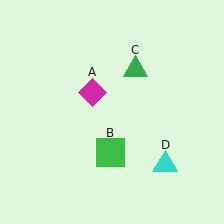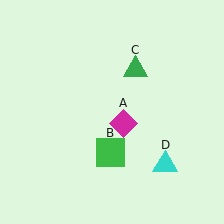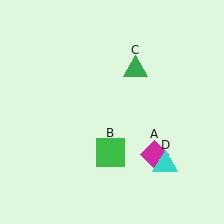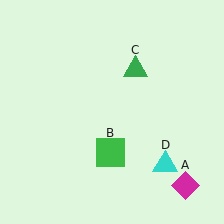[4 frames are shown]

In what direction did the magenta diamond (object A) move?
The magenta diamond (object A) moved down and to the right.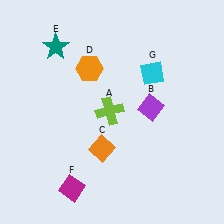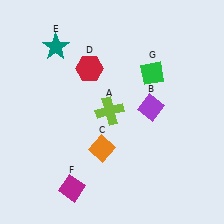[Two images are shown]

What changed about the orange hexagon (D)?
In Image 1, D is orange. In Image 2, it changed to red.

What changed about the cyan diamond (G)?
In Image 1, G is cyan. In Image 2, it changed to green.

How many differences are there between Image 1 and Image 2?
There are 2 differences between the two images.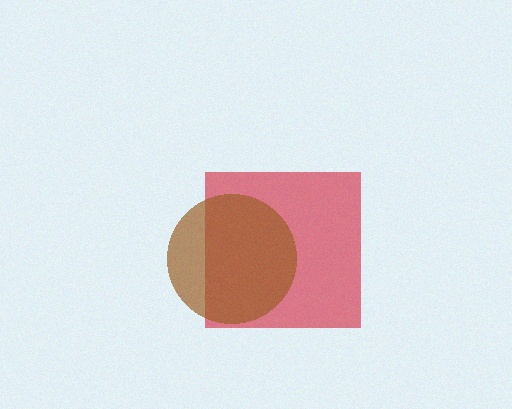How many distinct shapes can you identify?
There are 2 distinct shapes: a red square, a brown circle.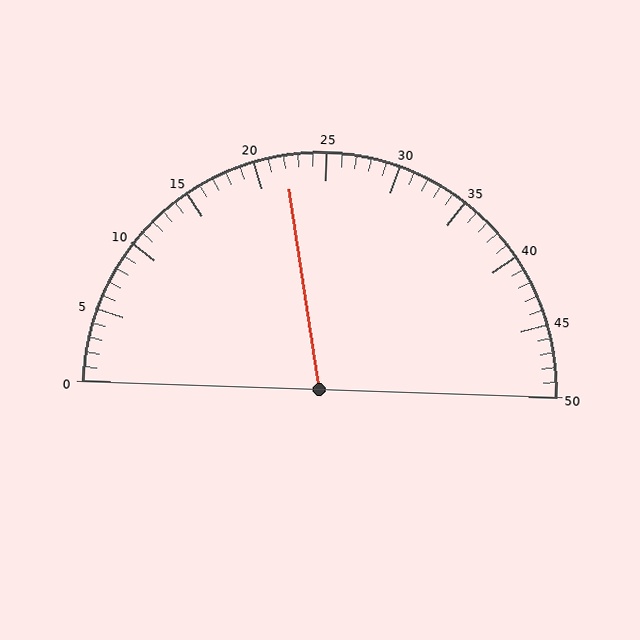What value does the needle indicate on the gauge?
The needle indicates approximately 22.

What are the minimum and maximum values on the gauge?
The gauge ranges from 0 to 50.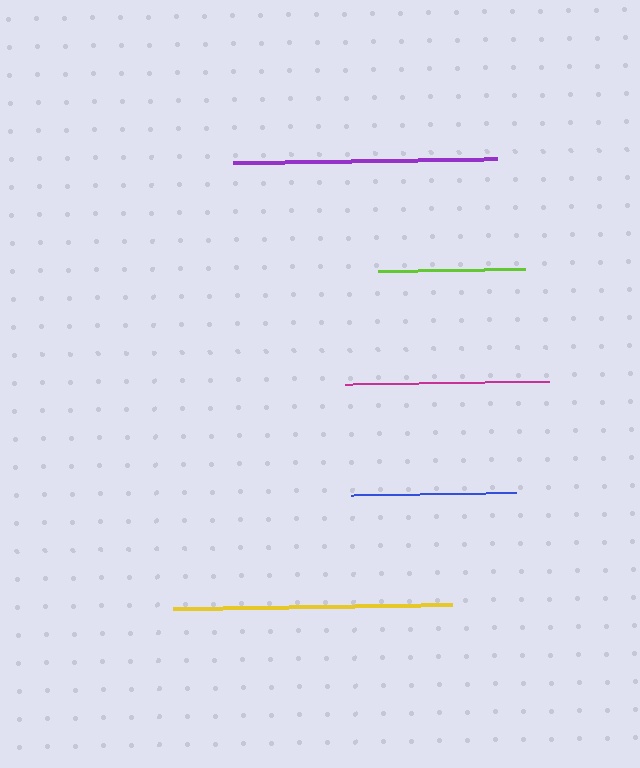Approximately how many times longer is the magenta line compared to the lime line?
The magenta line is approximately 1.4 times the length of the lime line.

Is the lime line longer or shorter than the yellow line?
The yellow line is longer than the lime line.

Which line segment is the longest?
The yellow line is the longest at approximately 279 pixels.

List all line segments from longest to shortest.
From longest to shortest: yellow, purple, magenta, blue, lime.